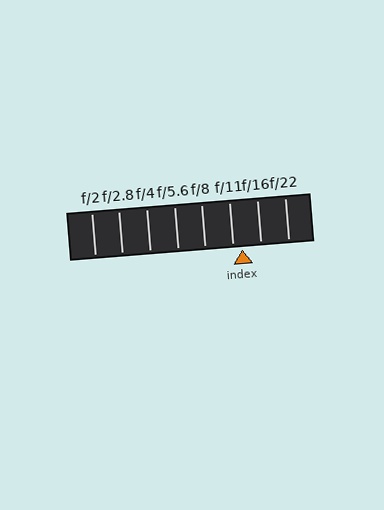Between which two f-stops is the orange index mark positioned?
The index mark is between f/11 and f/16.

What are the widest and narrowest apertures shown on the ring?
The widest aperture shown is f/2 and the narrowest is f/22.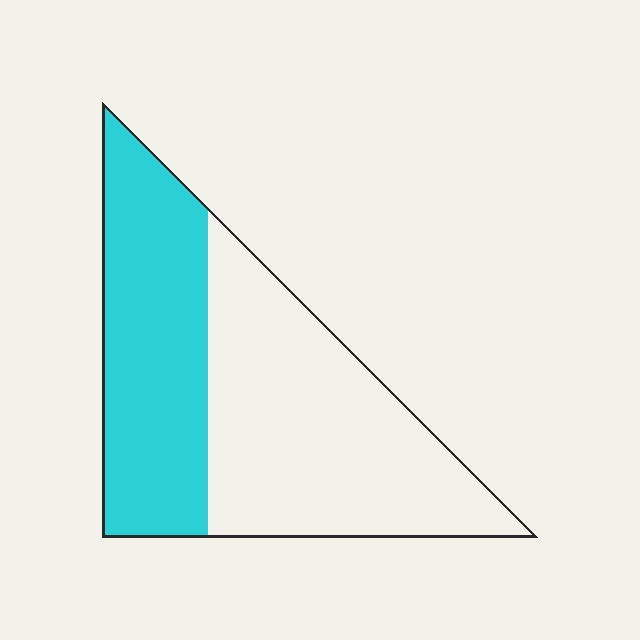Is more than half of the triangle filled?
No.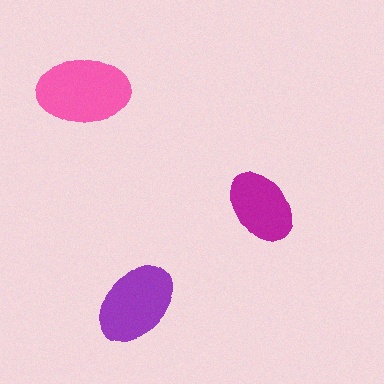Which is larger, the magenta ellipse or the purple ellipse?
The purple one.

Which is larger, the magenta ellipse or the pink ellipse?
The pink one.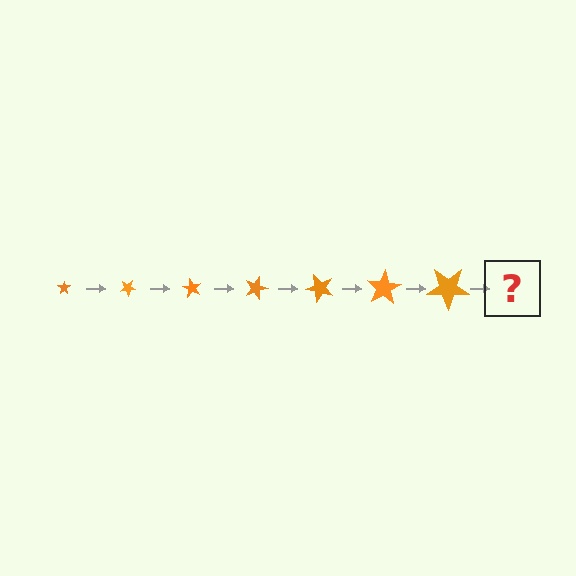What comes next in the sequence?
The next element should be a star, larger than the previous one and rotated 210 degrees from the start.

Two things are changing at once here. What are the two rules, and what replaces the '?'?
The two rules are that the star grows larger each step and it rotates 30 degrees each step. The '?' should be a star, larger than the previous one and rotated 210 degrees from the start.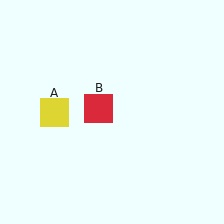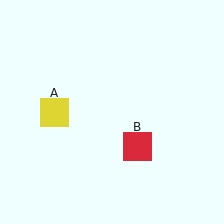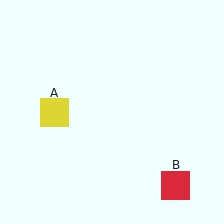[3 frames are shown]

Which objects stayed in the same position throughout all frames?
Yellow square (object A) remained stationary.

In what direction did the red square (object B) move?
The red square (object B) moved down and to the right.